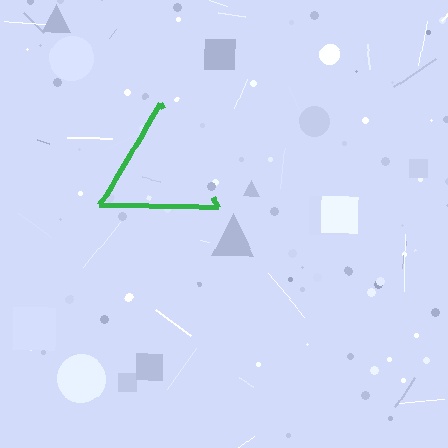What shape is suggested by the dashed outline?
The dashed outline suggests a triangle.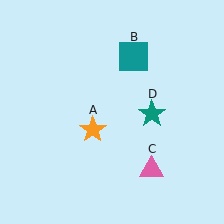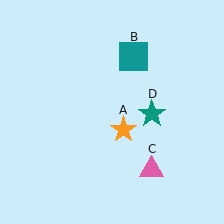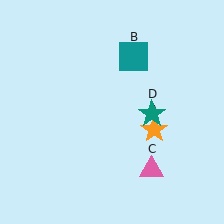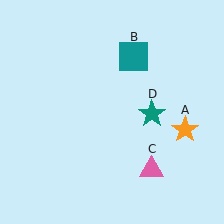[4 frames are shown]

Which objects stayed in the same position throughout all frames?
Teal square (object B) and pink triangle (object C) and teal star (object D) remained stationary.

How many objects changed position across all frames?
1 object changed position: orange star (object A).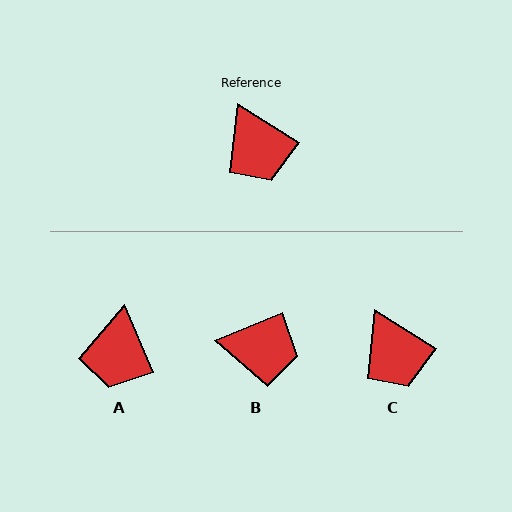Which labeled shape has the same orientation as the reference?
C.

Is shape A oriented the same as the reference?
No, it is off by about 34 degrees.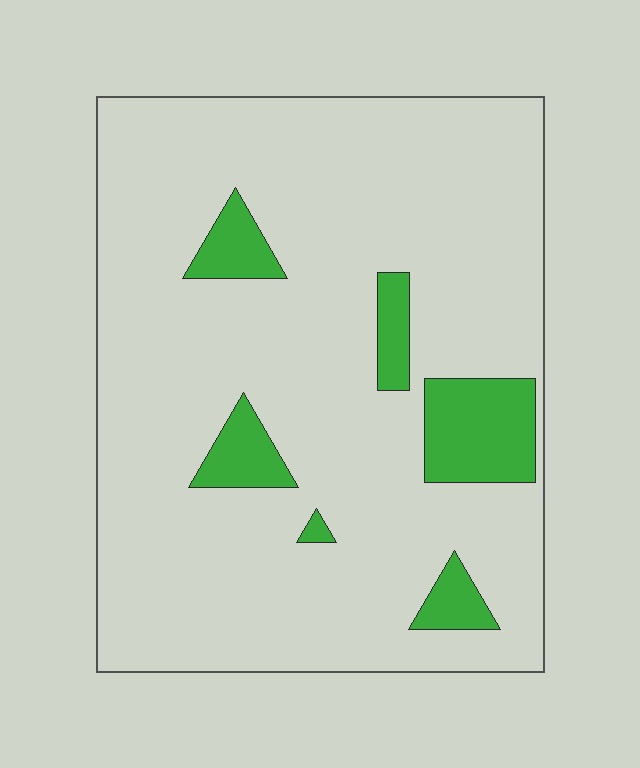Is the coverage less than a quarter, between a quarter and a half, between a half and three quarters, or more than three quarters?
Less than a quarter.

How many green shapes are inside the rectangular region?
6.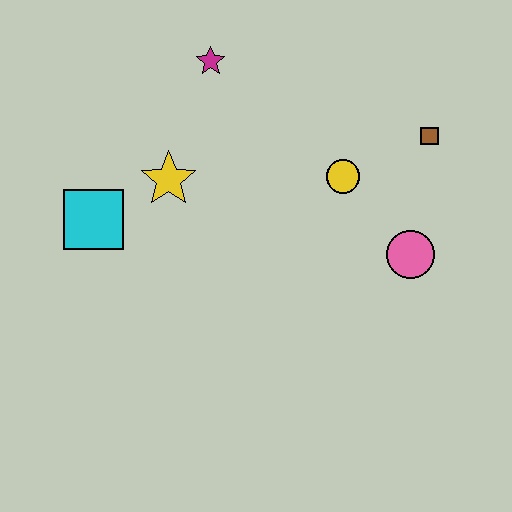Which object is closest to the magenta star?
The yellow star is closest to the magenta star.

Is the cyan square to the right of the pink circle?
No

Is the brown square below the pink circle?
No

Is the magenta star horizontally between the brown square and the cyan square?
Yes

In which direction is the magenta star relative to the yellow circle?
The magenta star is to the left of the yellow circle.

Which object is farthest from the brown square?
The cyan square is farthest from the brown square.